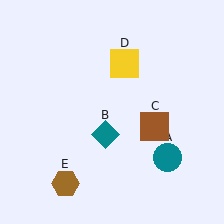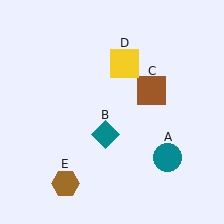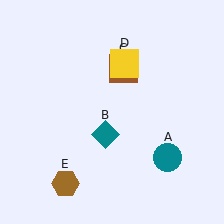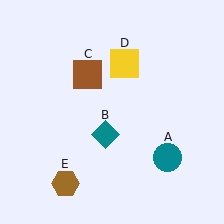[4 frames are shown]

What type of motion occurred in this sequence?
The brown square (object C) rotated counterclockwise around the center of the scene.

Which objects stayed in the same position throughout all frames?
Teal circle (object A) and teal diamond (object B) and yellow square (object D) and brown hexagon (object E) remained stationary.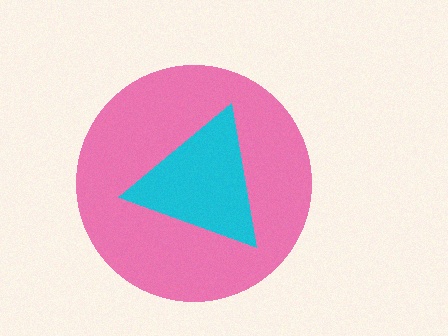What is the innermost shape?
The cyan triangle.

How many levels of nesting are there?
2.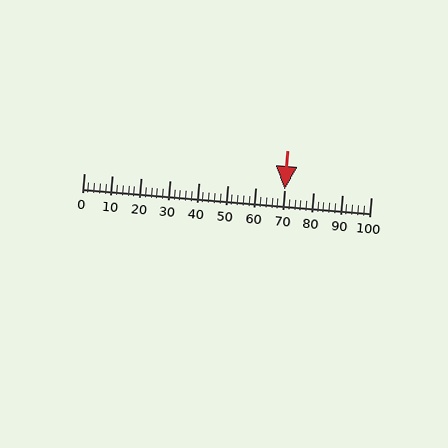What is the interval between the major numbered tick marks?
The major tick marks are spaced 10 units apart.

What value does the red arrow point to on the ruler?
The red arrow points to approximately 70.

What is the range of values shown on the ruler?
The ruler shows values from 0 to 100.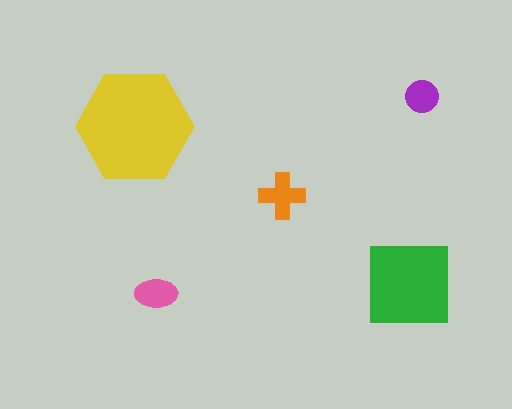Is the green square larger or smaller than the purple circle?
Larger.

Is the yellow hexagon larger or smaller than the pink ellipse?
Larger.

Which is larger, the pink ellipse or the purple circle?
The pink ellipse.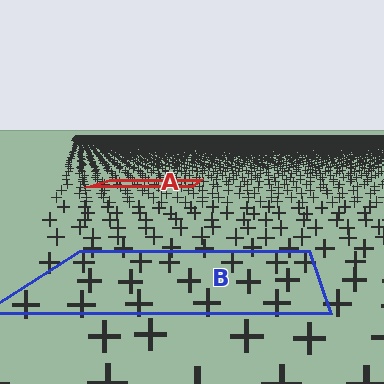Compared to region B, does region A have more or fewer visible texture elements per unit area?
Region A has more texture elements per unit area — they are packed more densely because it is farther away.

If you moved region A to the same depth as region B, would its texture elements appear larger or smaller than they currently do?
They would appear larger. At a closer depth, the same texture elements are projected at a bigger on-screen size.